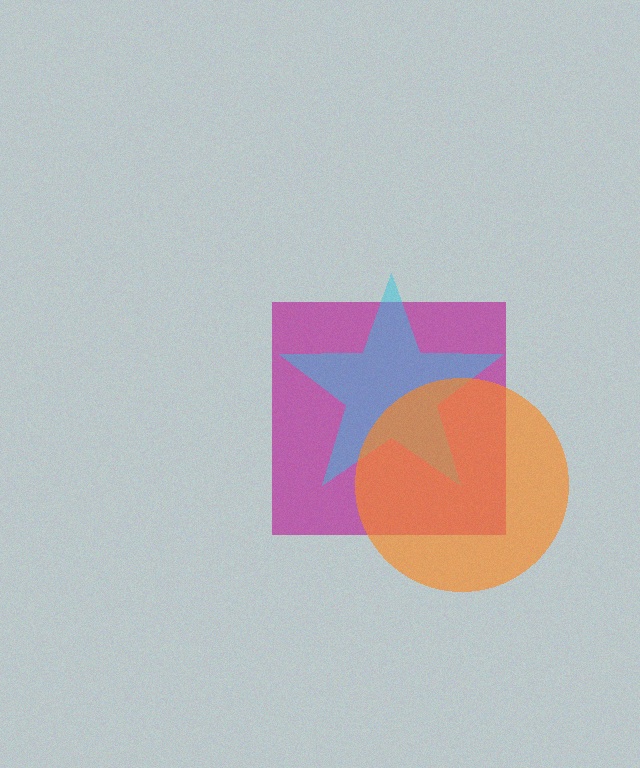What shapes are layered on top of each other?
The layered shapes are: a magenta square, a cyan star, an orange circle.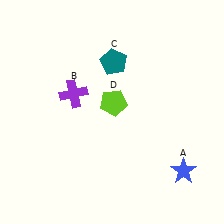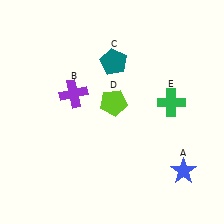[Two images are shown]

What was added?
A green cross (E) was added in Image 2.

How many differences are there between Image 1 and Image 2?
There is 1 difference between the two images.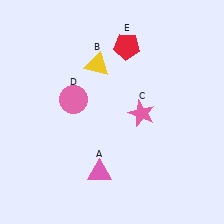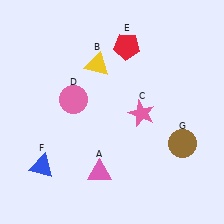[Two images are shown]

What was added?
A blue triangle (F), a brown circle (G) were added in Image 2.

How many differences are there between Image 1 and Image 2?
There are 2 differences between the two images.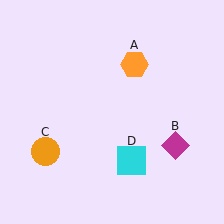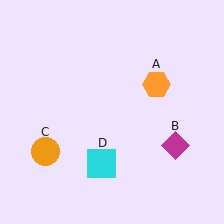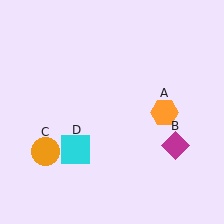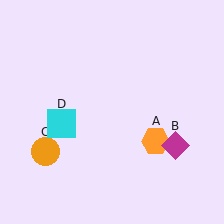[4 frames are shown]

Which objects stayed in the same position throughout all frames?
Magenta diamond (object B) and orange circle (object C) remained stationary.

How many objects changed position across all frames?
2 objects changed position: orange hexagon (object A), cyan square (object D).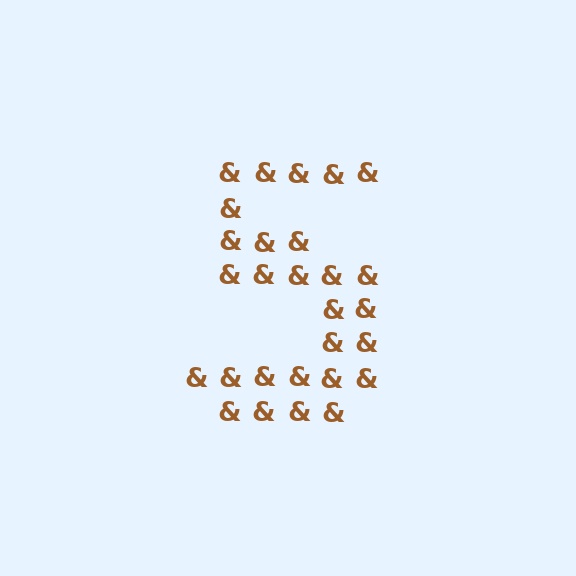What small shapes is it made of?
It is made of small ampersands.